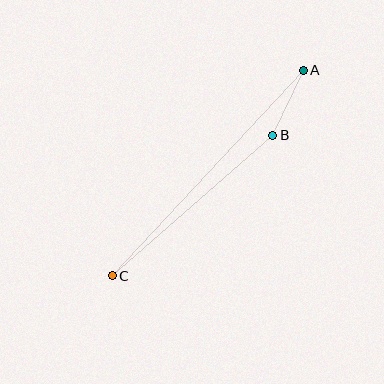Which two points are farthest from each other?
Points A and C are farthest from each other.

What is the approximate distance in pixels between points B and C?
The distance between B and C is approximately 213 pixels.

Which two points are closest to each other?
Points A and B are closest to each other.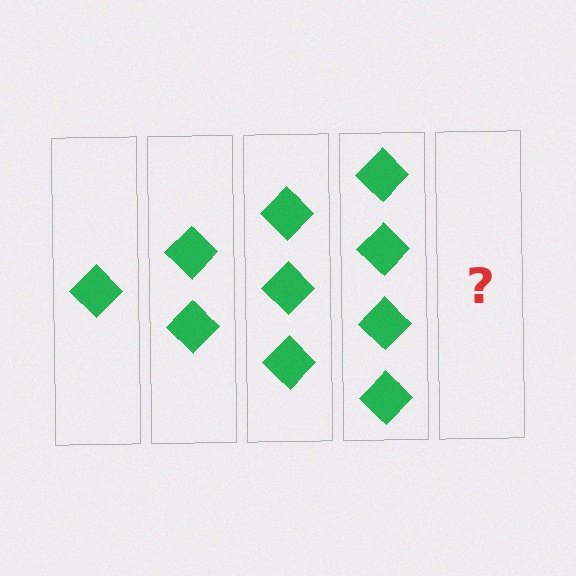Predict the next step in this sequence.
The next step is 5 diamonds.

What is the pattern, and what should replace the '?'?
The pattern is that each step adds one more diamond. The '?' should be 5 diamonds.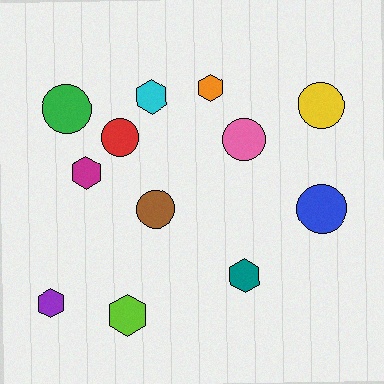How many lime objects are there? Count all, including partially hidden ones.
There is 1 lime object.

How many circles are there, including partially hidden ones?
There are 6 circles.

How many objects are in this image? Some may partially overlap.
There are 12 objects.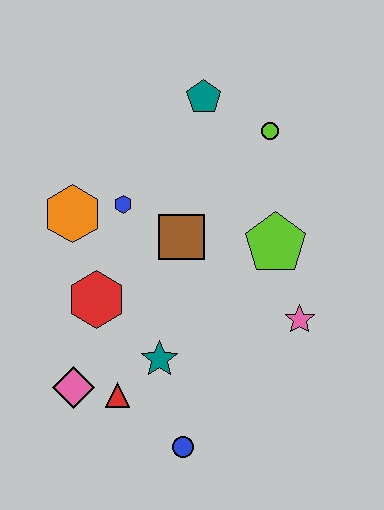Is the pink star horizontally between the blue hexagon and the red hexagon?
No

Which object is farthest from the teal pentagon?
The blue circle is farthest from the teal pentagon.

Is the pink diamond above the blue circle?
Yes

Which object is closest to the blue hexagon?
The orange hexagon is closest to the blue hexagon.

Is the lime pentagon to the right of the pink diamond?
Yes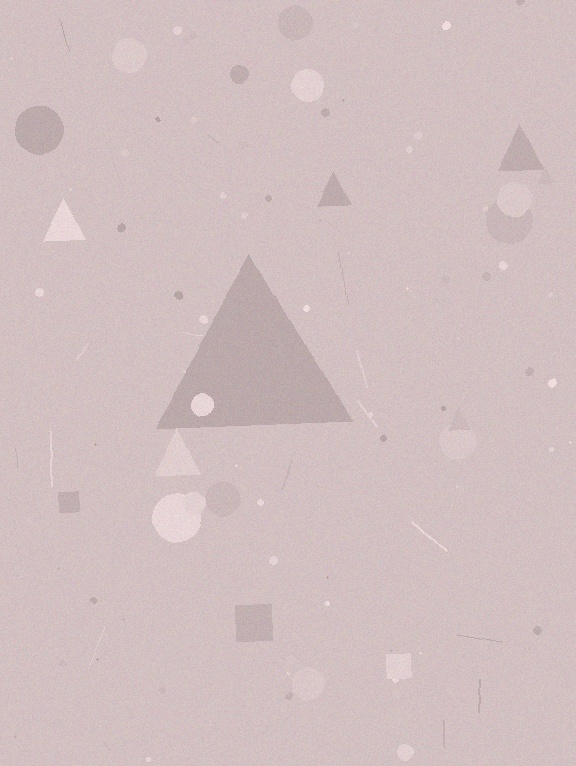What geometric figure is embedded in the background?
A triangle is embedded in the background.